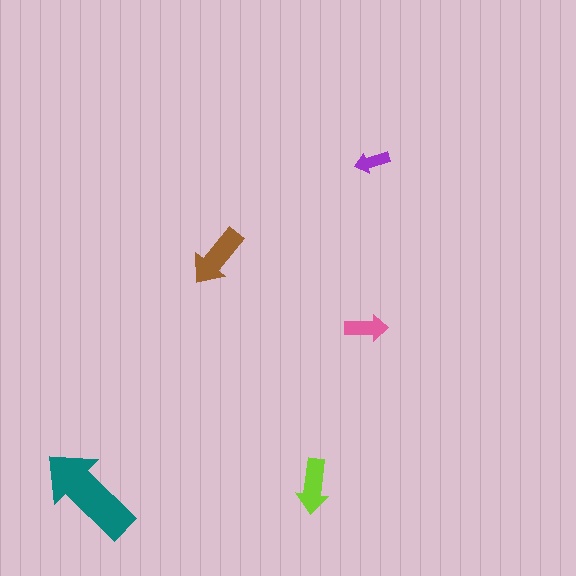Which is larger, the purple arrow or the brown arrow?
The brown one.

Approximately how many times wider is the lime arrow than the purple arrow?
About 1.5 times wider.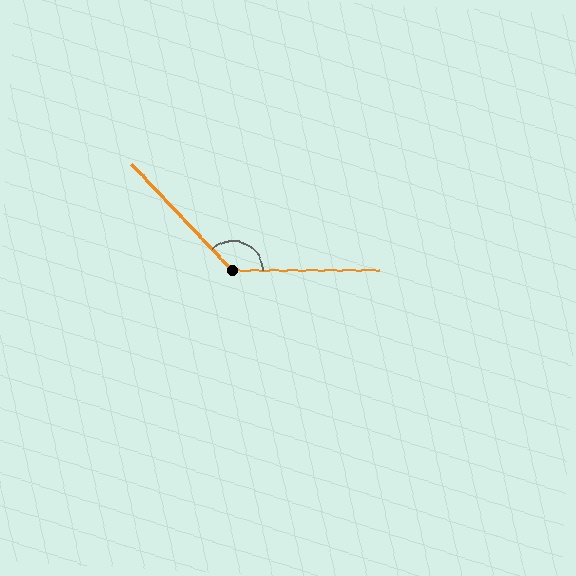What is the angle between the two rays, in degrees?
Approximately 134 degrees.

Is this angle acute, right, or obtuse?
It is obtuse.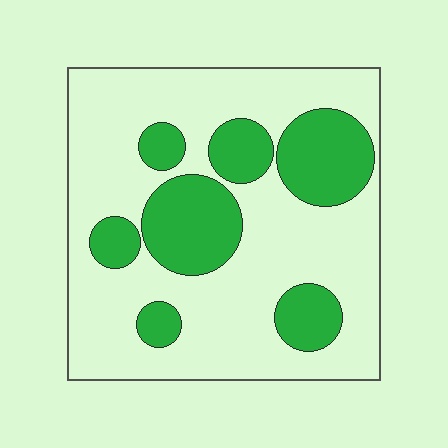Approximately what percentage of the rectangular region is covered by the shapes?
Approximately 30%.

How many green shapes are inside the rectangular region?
7.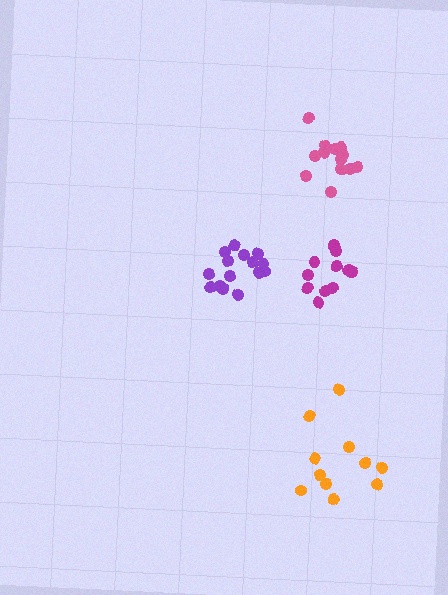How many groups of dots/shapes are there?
There are 4 groups.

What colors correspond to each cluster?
The clusters are colored: magenta, purple, pink, orange.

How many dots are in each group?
Group 1: 12 dots, Group 2: 15 dots, Group 3: 14 dots, Group 4: 11 dots (52 total).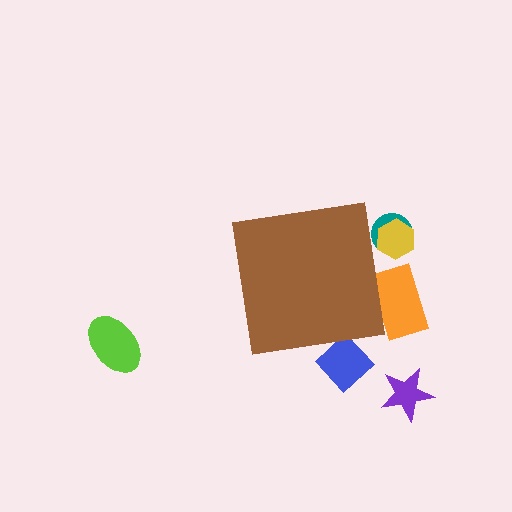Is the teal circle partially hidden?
Yes, the teal circle is partially hidden behind the brown square.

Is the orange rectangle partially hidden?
Yes, the orange rectangle is partially hidden behind the brown square.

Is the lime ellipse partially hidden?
No, the lime ellipse is fully visible.